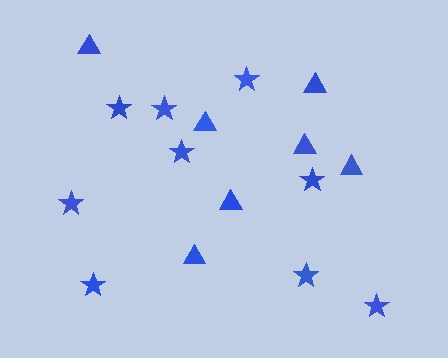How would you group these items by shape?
There are 2 groups: one group of stars (9) and one group of triangles (7).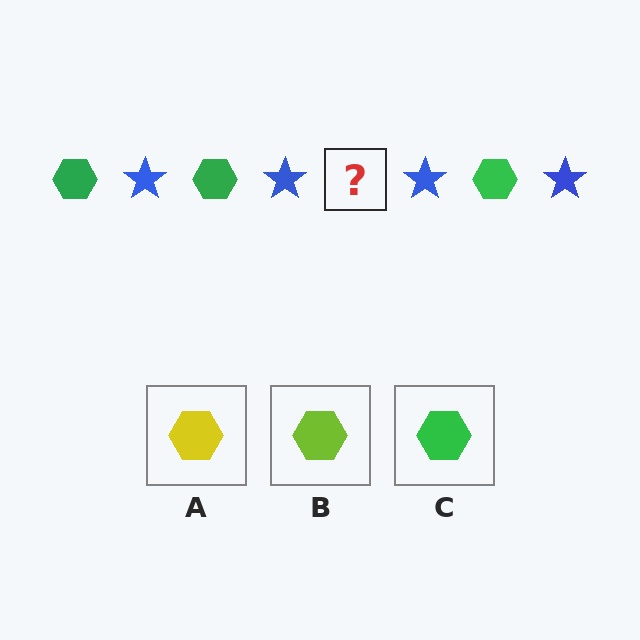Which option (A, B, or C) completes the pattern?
C.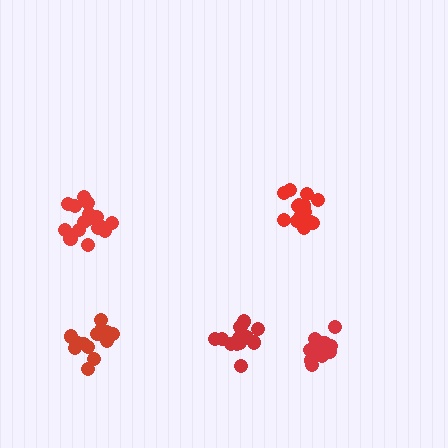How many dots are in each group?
Group 1: 16 dots, Group 2: 13 dots, Group 3: 16 dots, Group 4: 12 dots, Group 5: 16 dots (73 total).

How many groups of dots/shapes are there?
There are 5 groups.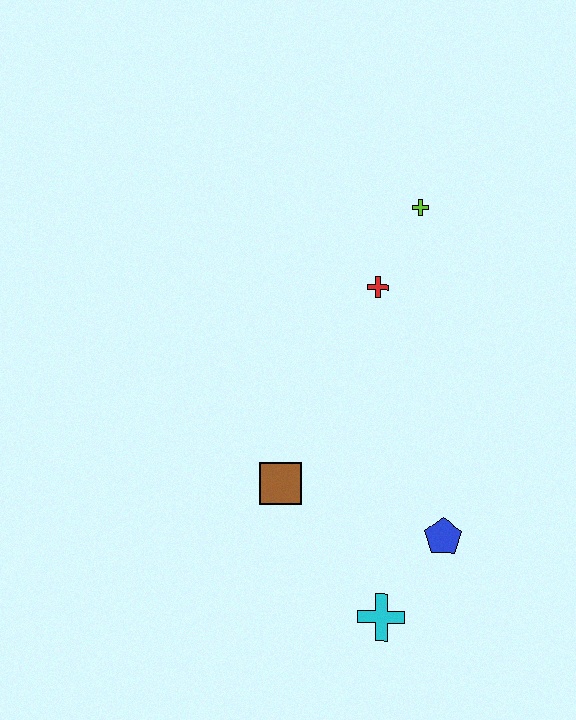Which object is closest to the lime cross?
The red cross is closest to the lime cross.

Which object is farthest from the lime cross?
The cyan cross is farthest from the lime cross.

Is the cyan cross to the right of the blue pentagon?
No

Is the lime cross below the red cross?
No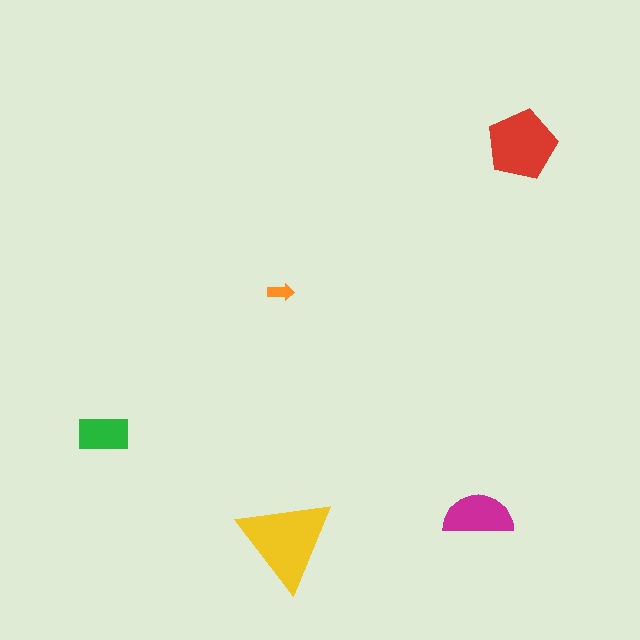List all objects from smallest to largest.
The orange arrow, the green rectangle, the magenta semicircle, the red pentagon, the yellow triangle.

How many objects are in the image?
There are 5 objects in the image.